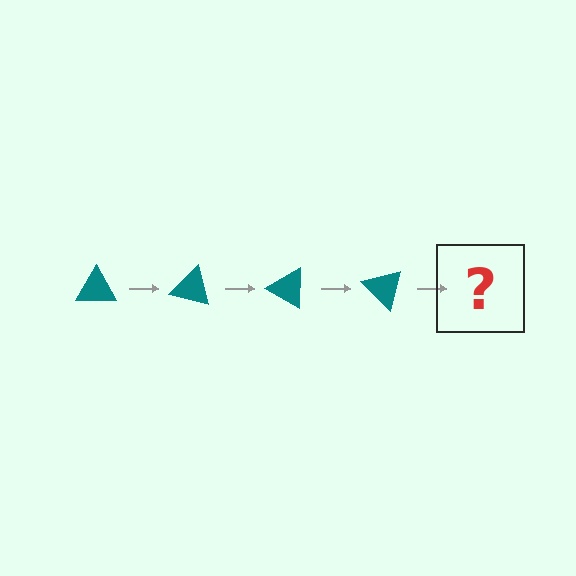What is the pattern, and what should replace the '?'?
The pattern is that the triangle rotates 15 degrees each step. The '?' should be a teal triangle rotated 60 degrees.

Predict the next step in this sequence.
The next step is a teal triangle rotated 60 degrees.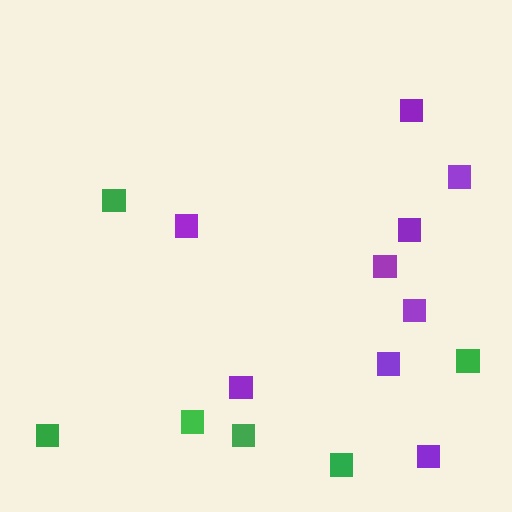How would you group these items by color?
There are 2 groups: one group of green squares (6) and one group of purple squares (9).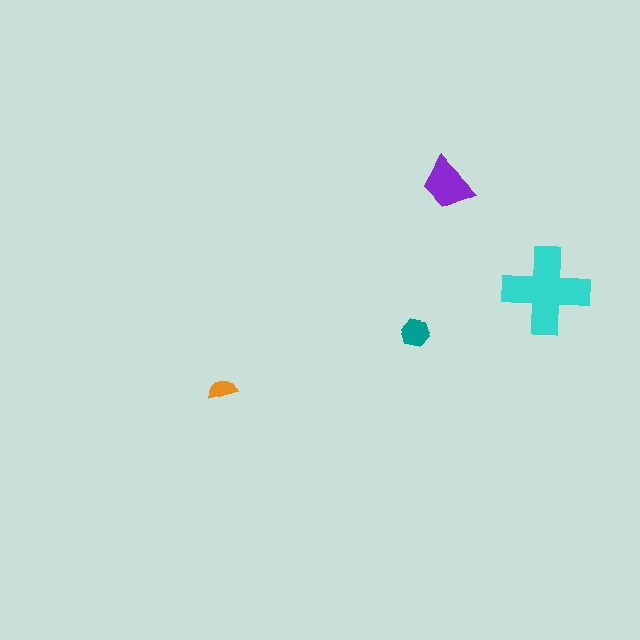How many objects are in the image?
There are 4 objects in the image.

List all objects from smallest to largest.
The orange semicircle, the teal hexagon, the purple trapezoid, the cyan cross.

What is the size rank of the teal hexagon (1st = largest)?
3rd.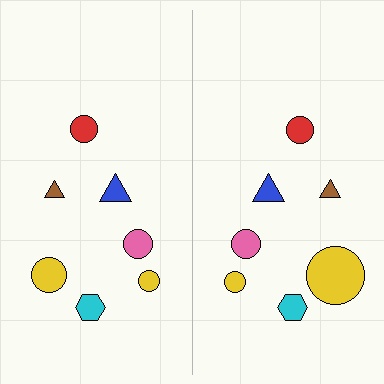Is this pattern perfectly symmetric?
No, the pattern is not perfectly symmetric. The yellow circle on the right side has a different size than its mirror counterpart.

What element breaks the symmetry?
The yellow circle on the right side has a different size than its mirror counterpart.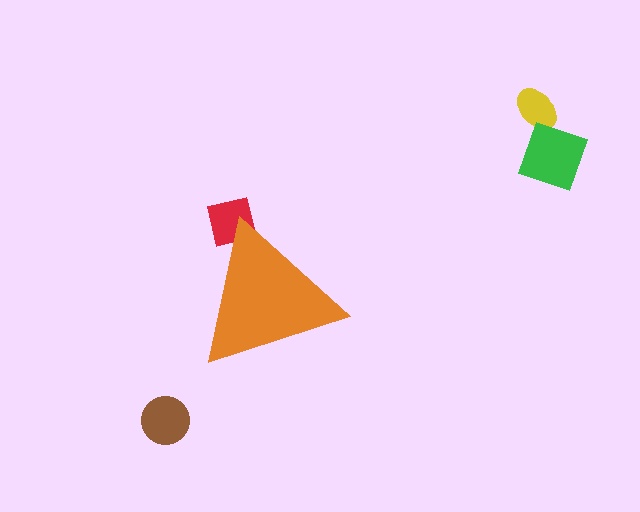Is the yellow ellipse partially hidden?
No, the yellow ellipse is fully visible.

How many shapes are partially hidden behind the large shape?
1 shape is partially hidden.